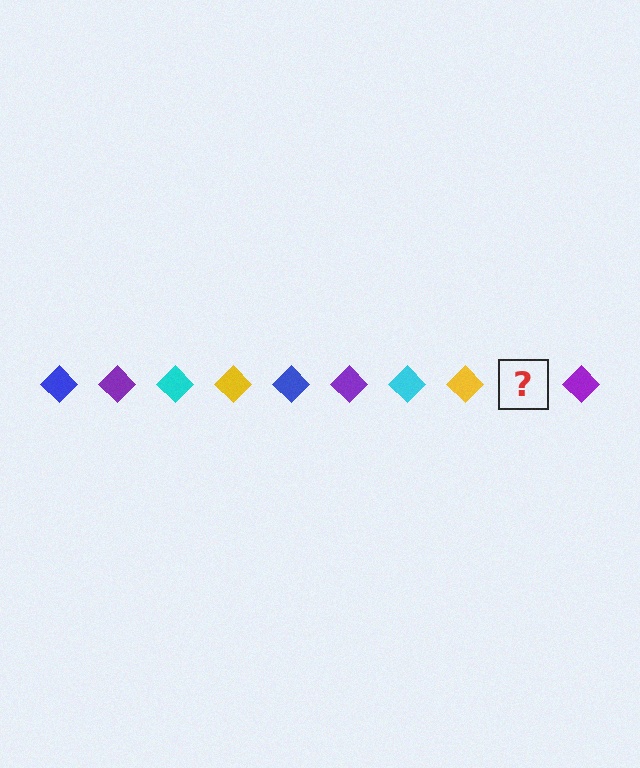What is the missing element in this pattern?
The missing element is a blue diamond.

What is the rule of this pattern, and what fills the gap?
The rule is that the pattern cycles through blue, purple, cyan, yellow diamonds. The gap should be filled with a blue diamond.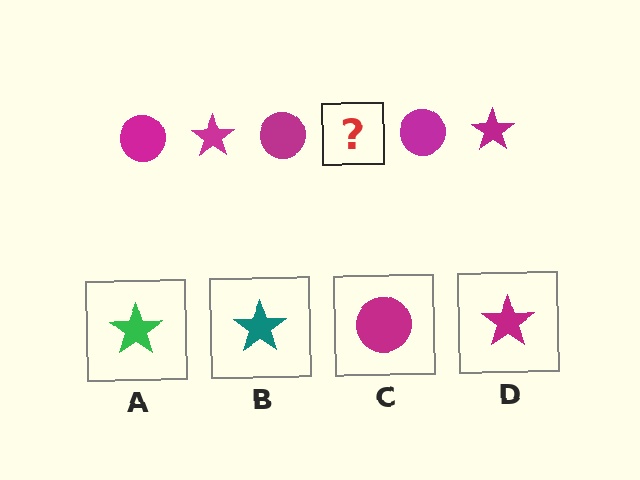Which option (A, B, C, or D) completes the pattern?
D.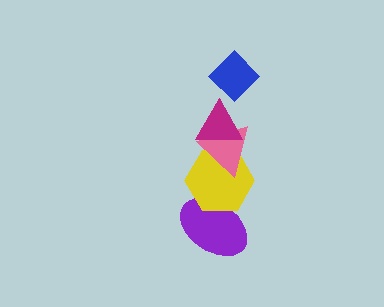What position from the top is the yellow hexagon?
The yellow hexagon is 4th from the top.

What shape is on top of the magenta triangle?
The blue diamond is on top of the magenta triangle.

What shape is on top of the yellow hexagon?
The pink triangle is on top of the yellow hexagon.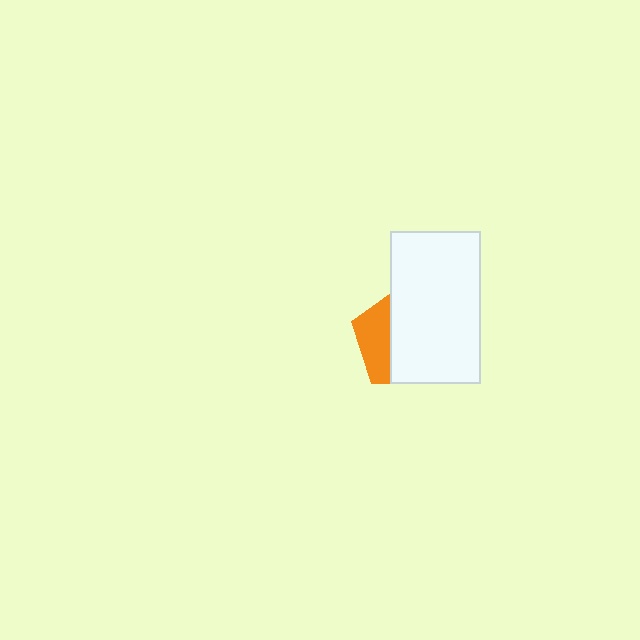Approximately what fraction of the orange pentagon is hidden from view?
Roughly 69% of the orange pentagon is hidden behind the white rectangle.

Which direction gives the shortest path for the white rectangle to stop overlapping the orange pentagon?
Moving right gives the shortest separation.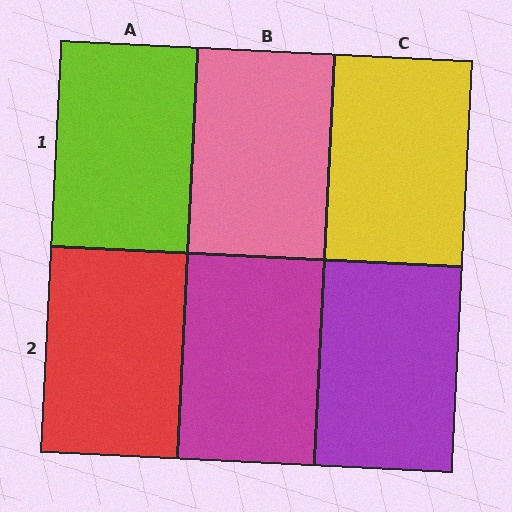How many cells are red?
1 cell is red.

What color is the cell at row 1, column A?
Lime.